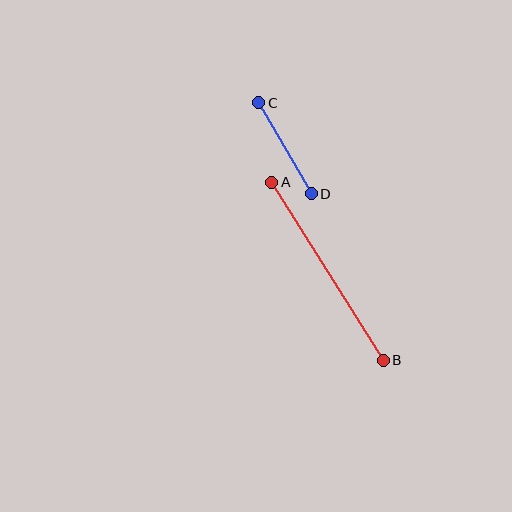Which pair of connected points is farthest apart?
Points A and B are farthest apart.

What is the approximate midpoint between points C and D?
The midpoint is at approximately (285, 148) pixels.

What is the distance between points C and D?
The distance is approximately 105 pixels.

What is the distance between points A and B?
The distance is approximately 210 pixels.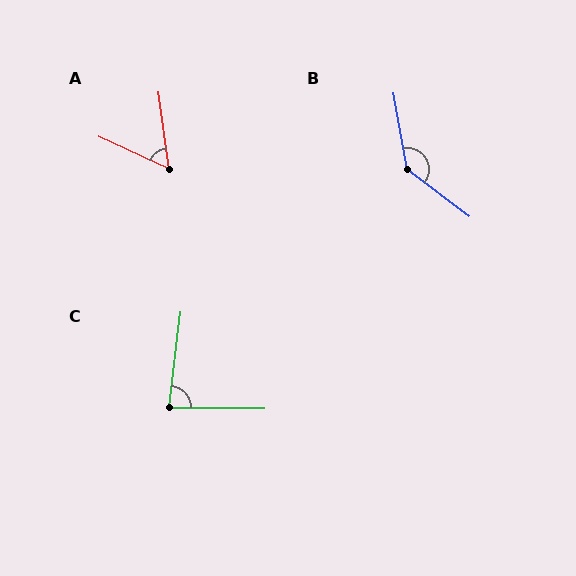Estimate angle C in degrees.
Approximately 84 degrees.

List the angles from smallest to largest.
A (57°), C (84°), B (137°).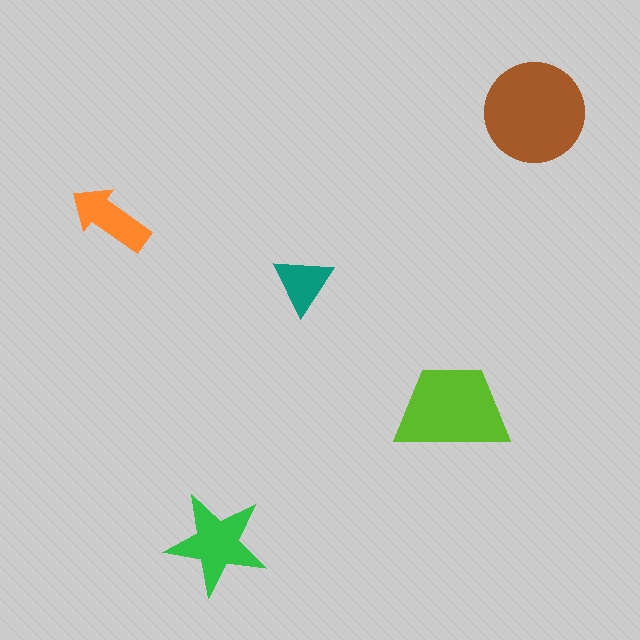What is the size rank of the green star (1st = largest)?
3rd.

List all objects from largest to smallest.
The brown circle, the lime trapezoid, the green star, the orange arrow, the teal triangle.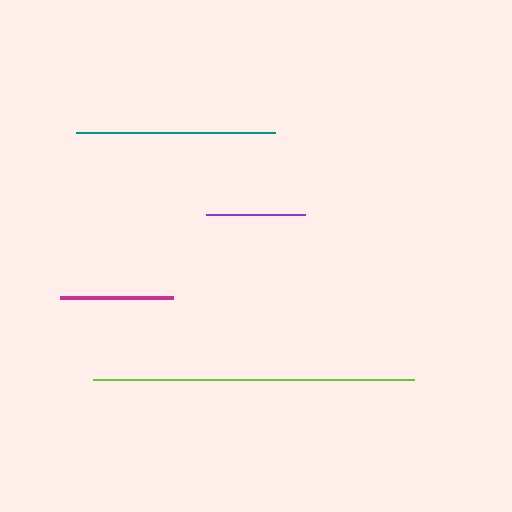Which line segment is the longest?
The lime line is the longest at approximately 320 pixels.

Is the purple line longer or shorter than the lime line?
The lime line is longer than the purple line.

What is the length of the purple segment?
The purple segment is approximately 99 pixels long.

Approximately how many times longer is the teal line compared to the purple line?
The teal line is approximately 2.0 times the length of the purple line.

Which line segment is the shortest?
The purple line is the shortest at approximately 99 pixels.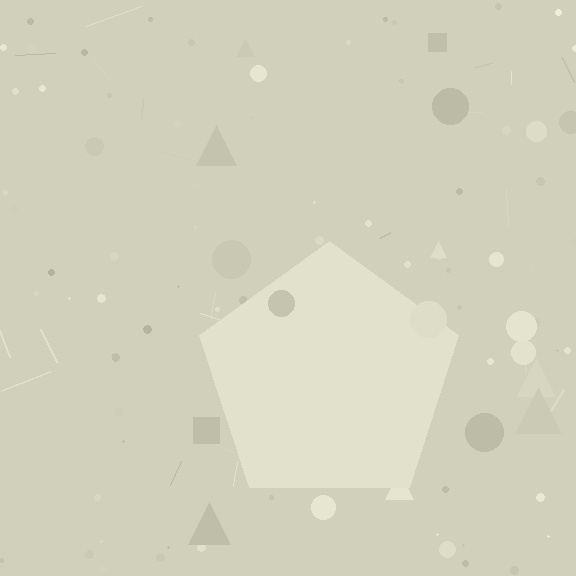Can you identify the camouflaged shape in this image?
The camouflaged shape is a pentagon.